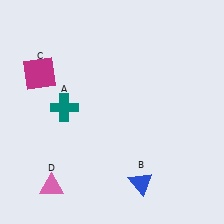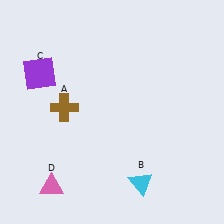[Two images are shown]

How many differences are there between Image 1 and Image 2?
There are 3 differences between the two images.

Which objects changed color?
A changed from teal to brown. B changed from blue to cyan. C changed from magenta to purple.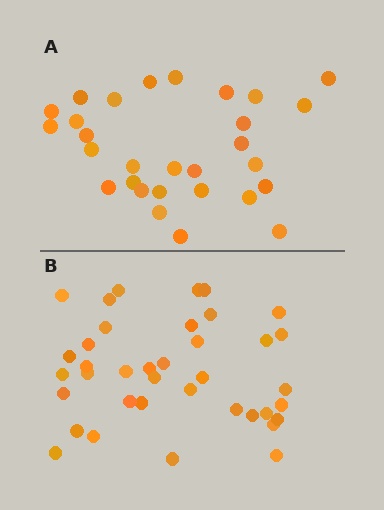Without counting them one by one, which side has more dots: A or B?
Region B (the bottom region) has more dots.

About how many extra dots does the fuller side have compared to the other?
Region B has roughly 8 or so more dots than region A.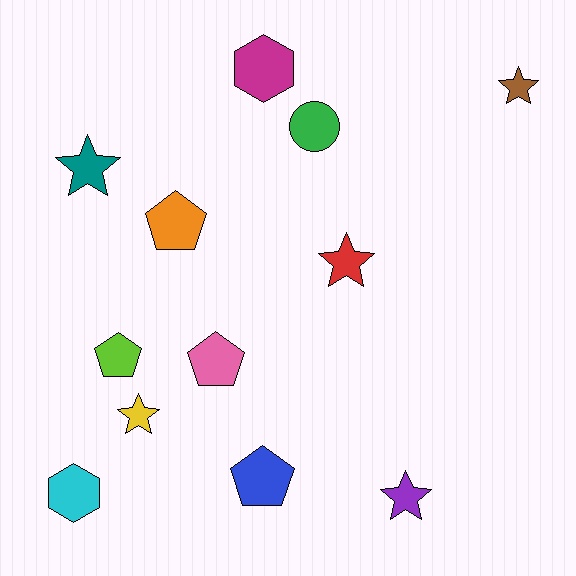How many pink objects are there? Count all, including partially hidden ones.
There is 1 pink object.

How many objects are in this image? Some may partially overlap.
There are 12 objects.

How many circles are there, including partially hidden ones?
There is 1 circle.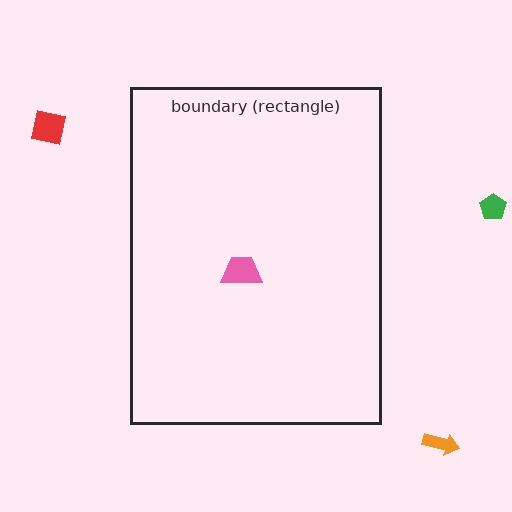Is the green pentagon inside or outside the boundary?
Outside.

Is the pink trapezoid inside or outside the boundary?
Inside.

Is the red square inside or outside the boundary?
Outside.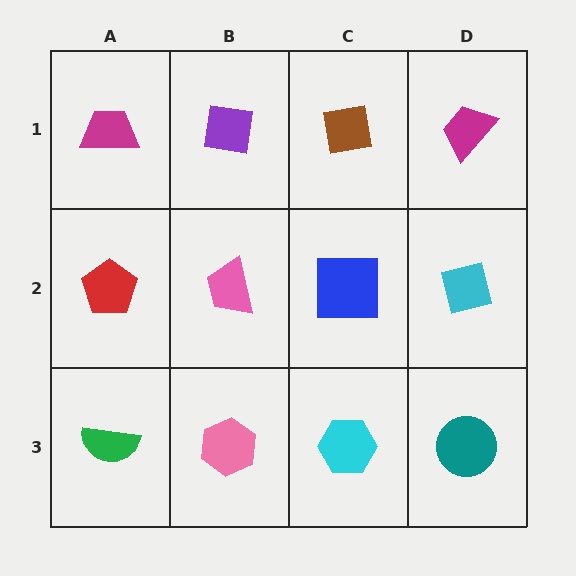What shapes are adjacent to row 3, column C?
A blue square (row 2, column C), a pink hexagon (row 3, column B), a teal circle (row 3, column D).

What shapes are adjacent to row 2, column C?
A brown square (row 1, column C), a cyan hexagon (row 3, column C), a pink trapezoid (row 2, column B), a cyan square (row 2, column D).